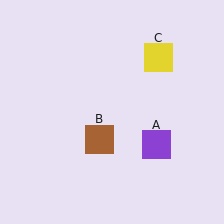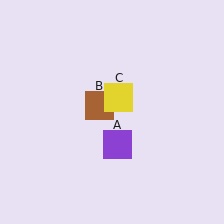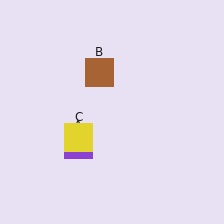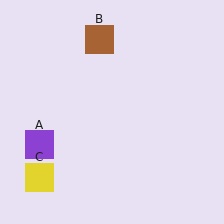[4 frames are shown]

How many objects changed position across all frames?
3 objects changed position: purple square (object A), brown square (object B), yellow square (object C).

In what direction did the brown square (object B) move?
The brown square (object B) moved up.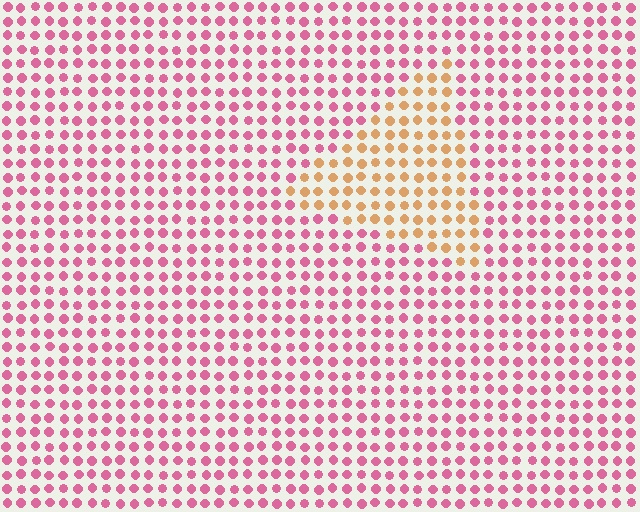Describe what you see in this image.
The image is filled with small pink elements in a uniform arrangement. A triangle-shaped region is visible where the elements are tinted to a slightly different hue, forming a subtle color boundary.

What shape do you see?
I see a triangle.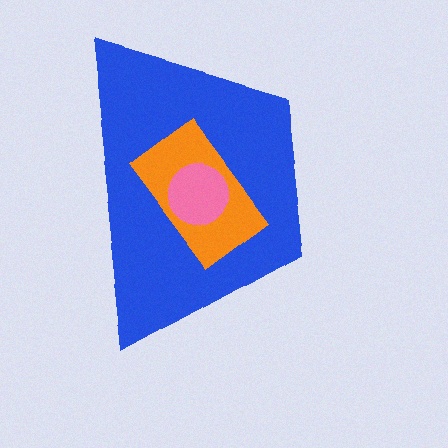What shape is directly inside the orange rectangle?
The pink circle.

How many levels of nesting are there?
3.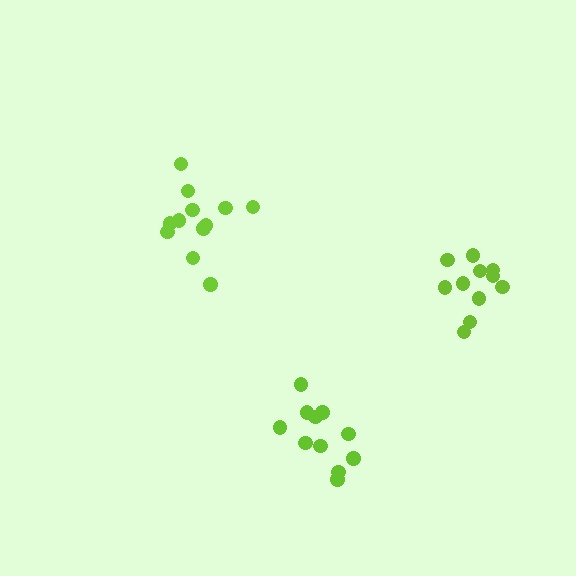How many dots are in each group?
Group 1: 11 dots, Group 2: 12 dots, Group 3: 11 dots (34 total).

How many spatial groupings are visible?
There are 3 spatial groupings.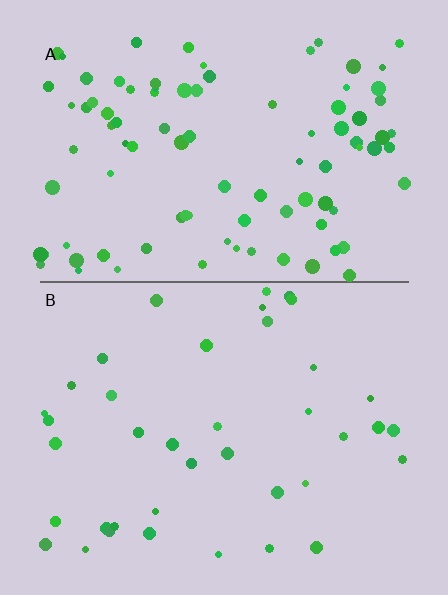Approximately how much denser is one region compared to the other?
Approximately 2.4× — region A over region B.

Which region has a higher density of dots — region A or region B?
A (the top).